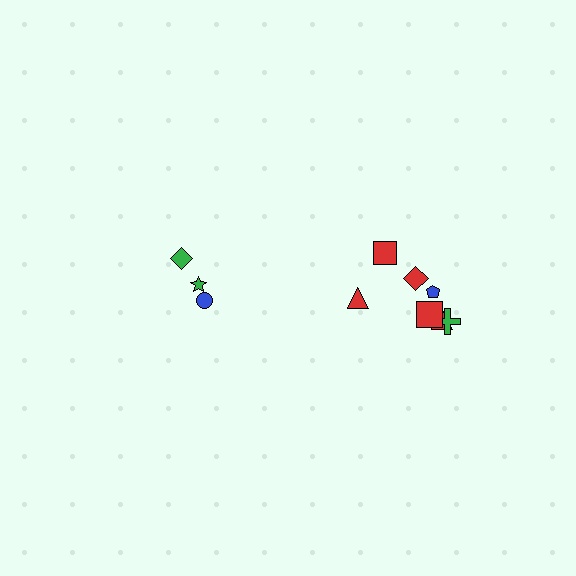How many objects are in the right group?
There are 7 objects.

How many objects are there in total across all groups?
There are 10 objects.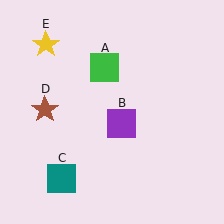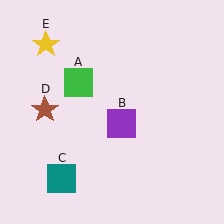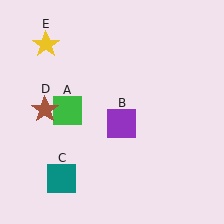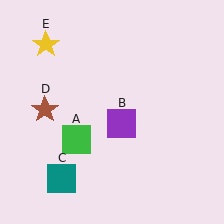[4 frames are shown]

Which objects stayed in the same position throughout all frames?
Purple square (object B) and teal square (object C) and brown star (object D) and yellow star (object E) remained stationary.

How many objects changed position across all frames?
1 object changed position: green square (object A).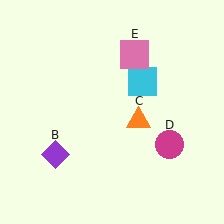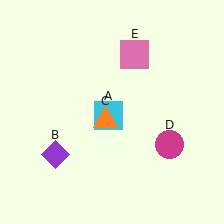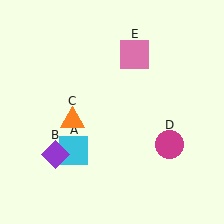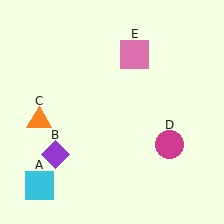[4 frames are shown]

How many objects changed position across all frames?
2 objects changed position: cyan square (object A), orange triangle (object C).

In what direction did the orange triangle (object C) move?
The orange triangle (object C) moved left.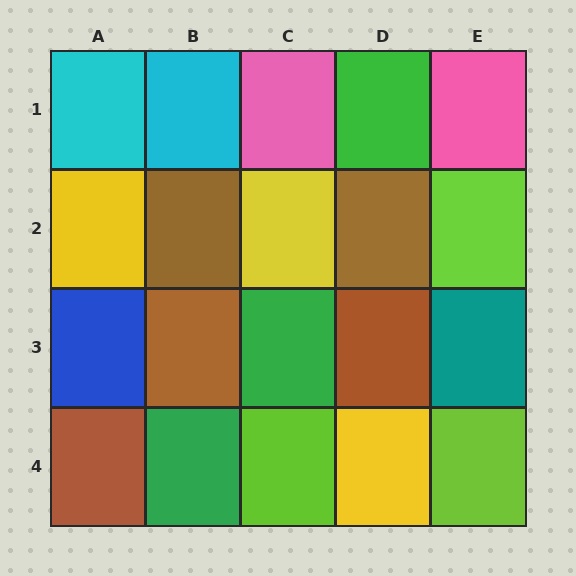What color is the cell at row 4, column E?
Lime.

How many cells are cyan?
2 cells are cyan.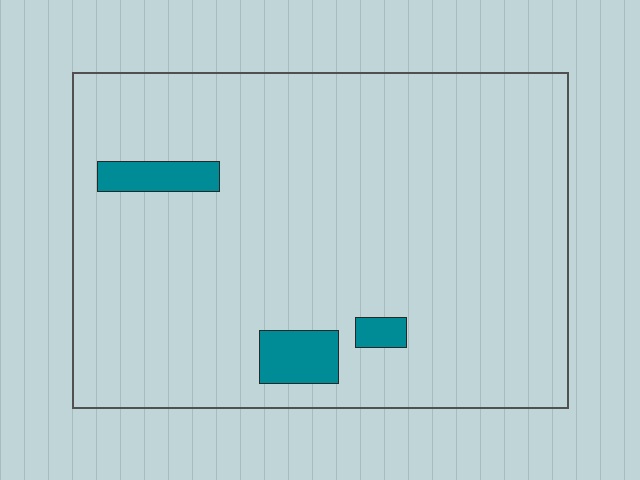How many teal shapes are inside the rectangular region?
3.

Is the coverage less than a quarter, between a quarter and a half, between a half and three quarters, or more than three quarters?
Less than a quarter.